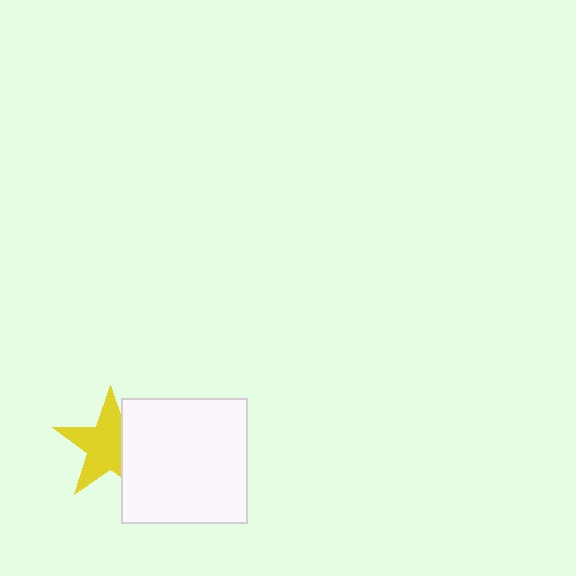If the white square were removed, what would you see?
You would see the complete yellow star.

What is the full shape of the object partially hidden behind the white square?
The partially hidden object is a yellow star.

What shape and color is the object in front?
The object in front is a white square.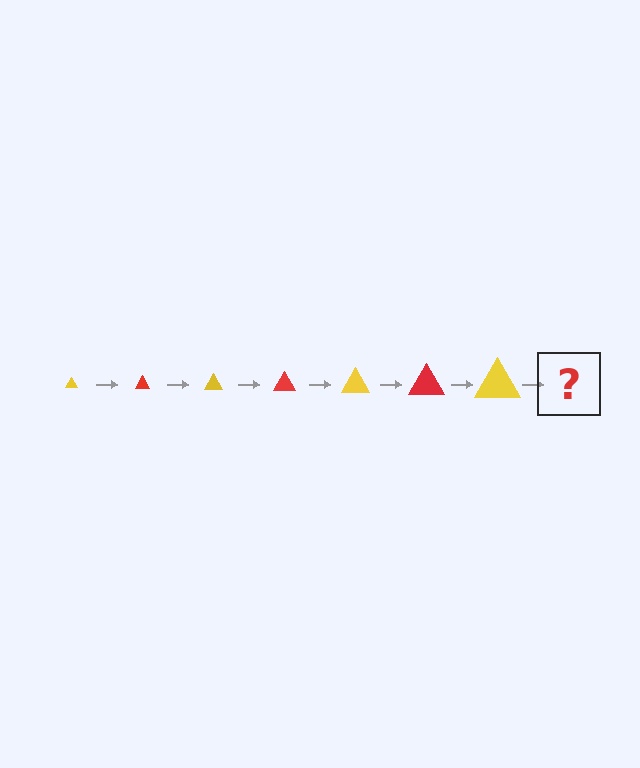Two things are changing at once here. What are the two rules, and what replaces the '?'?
The two rules are that the triangle grows larger each step and the color cycles through yellow and red. The '?' should be a red triangle, larger than the previous one.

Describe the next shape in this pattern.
It should be a red triangle, larger than the previous one.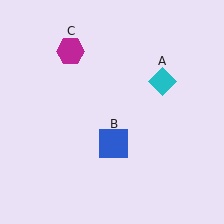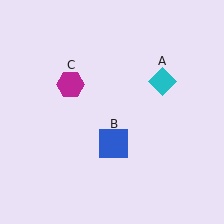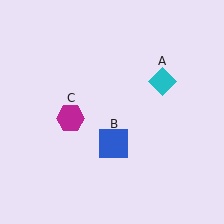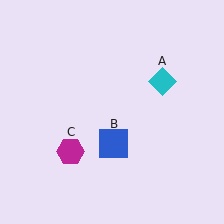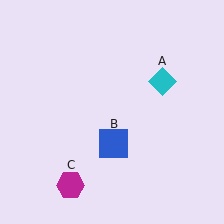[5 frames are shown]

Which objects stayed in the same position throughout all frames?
Cyan diamond (object A) and blue square (object B) remained stationary.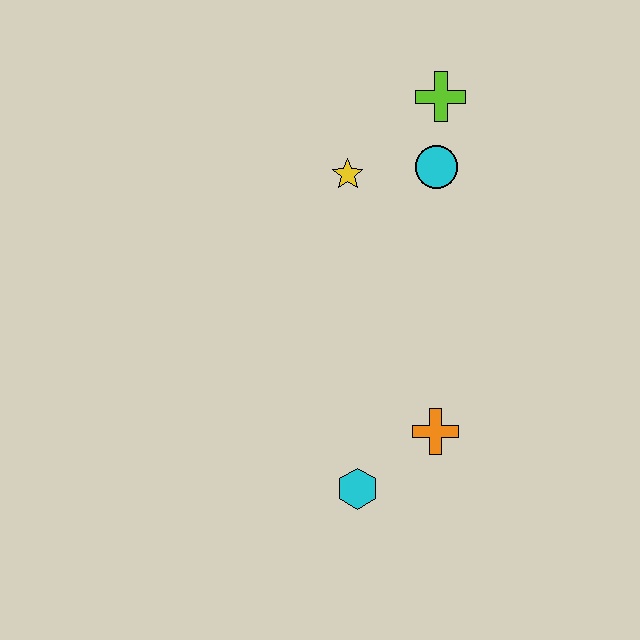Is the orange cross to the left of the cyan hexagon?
No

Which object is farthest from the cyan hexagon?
The lime cross is farthest from the cyan hexagon.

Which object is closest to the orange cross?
The cyan hexagon is closest to the orange cross.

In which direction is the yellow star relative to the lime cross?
The yellow star is to the left of the lime cross.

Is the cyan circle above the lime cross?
No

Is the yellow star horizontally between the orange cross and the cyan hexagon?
No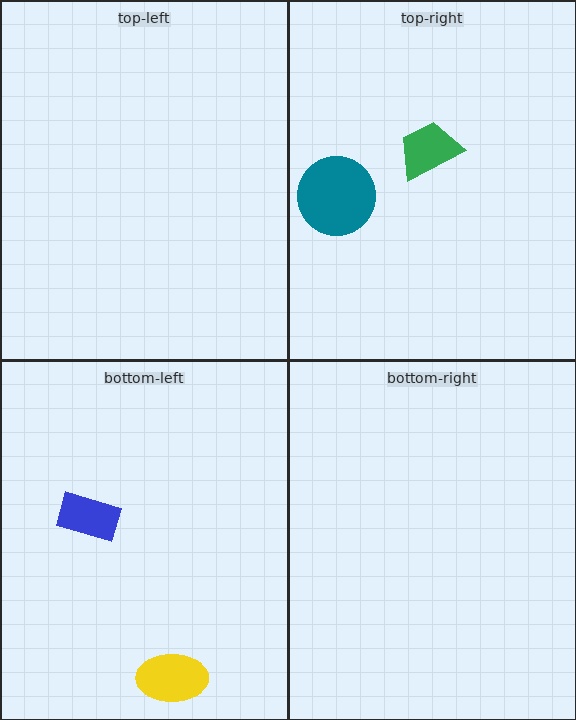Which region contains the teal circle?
The top-right region.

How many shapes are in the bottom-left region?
2.